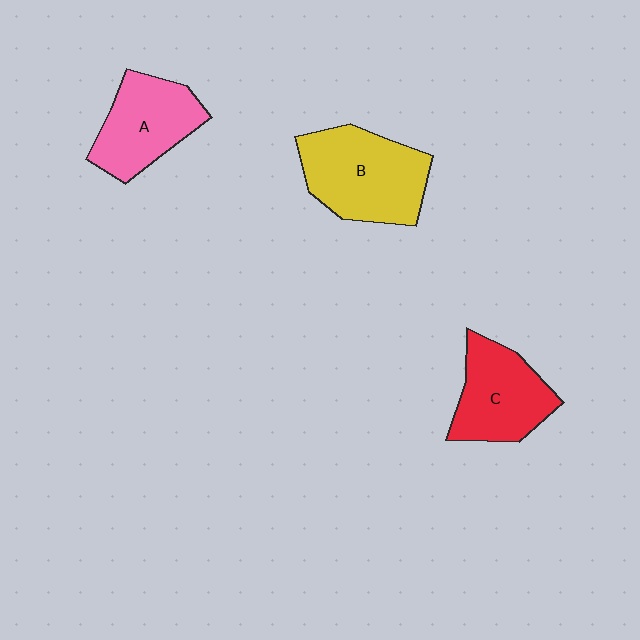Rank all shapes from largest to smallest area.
From largest to smallest: B (yellow), C (red), A (pink).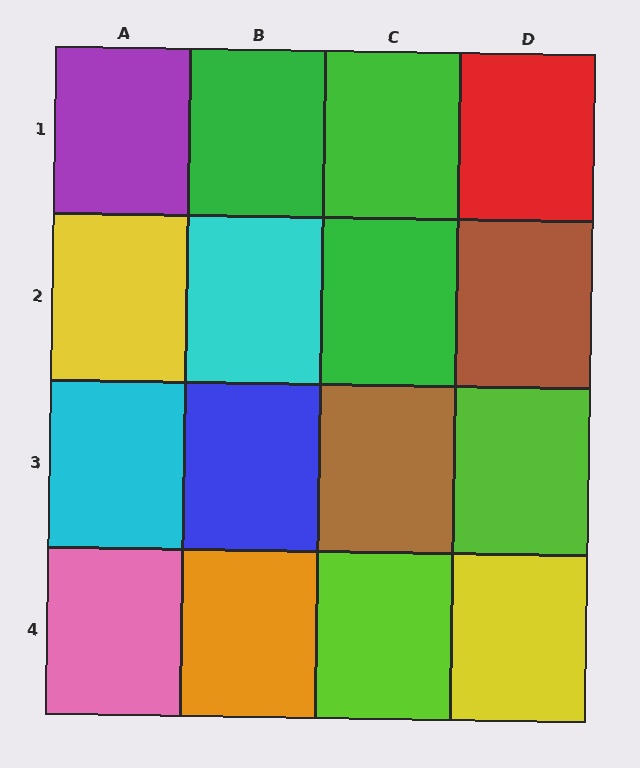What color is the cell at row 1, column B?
Green.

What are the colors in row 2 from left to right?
Yellow, cyan, green, brown.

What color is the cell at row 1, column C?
Green.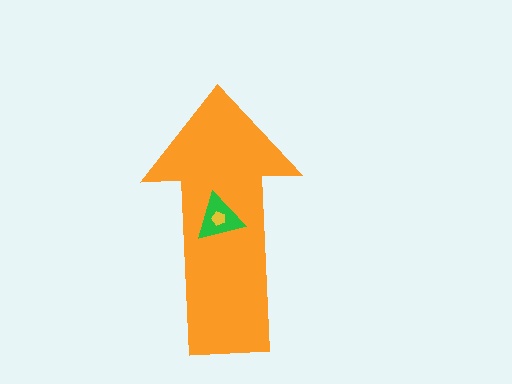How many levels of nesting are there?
3.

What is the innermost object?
The yellow pentagon.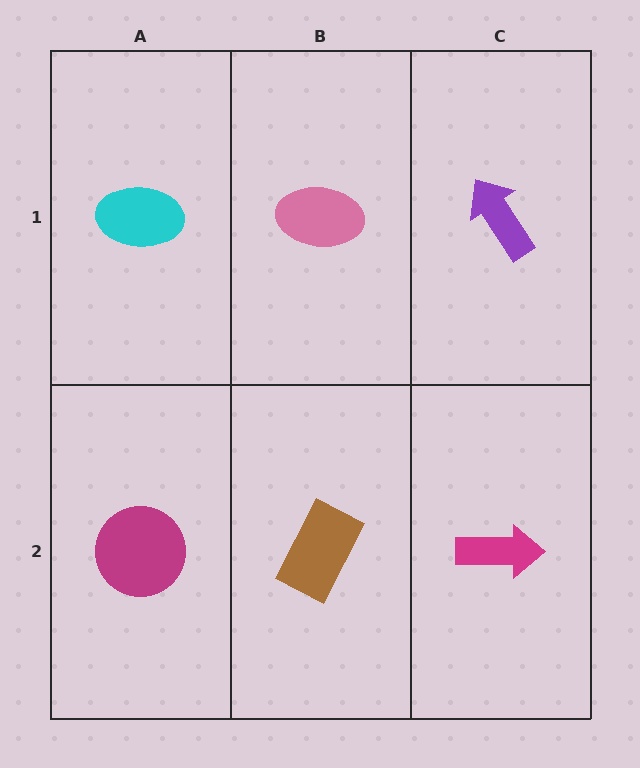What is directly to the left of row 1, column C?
A pink ellipse.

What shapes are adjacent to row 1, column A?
A magenta circle (row 2, column A), a pink ellipse (row 1, column B).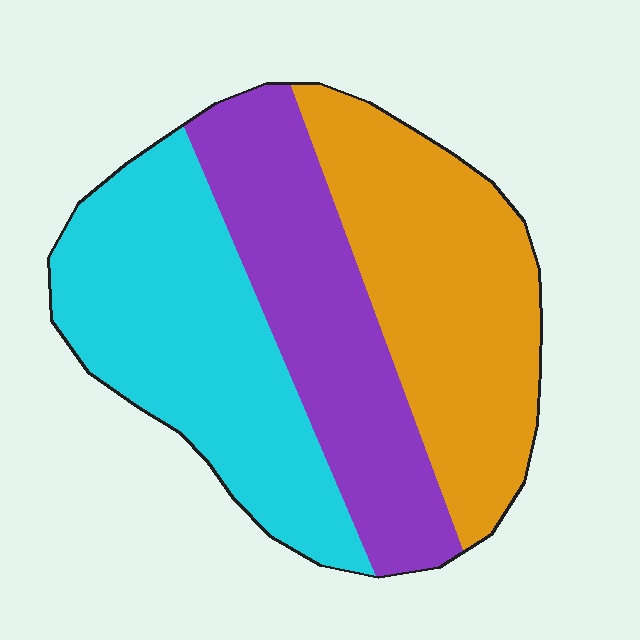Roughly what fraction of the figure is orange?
Orange takes up about one third (1/3) of the figure.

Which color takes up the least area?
Purple, at roughly 30%.